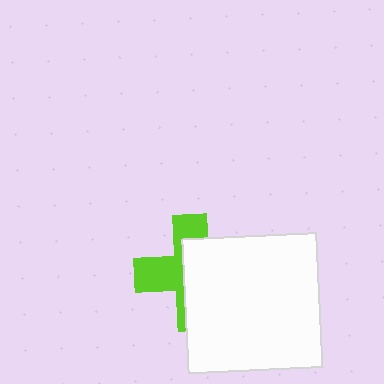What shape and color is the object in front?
The object in front is a white square.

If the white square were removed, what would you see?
You would see the complete lime cross.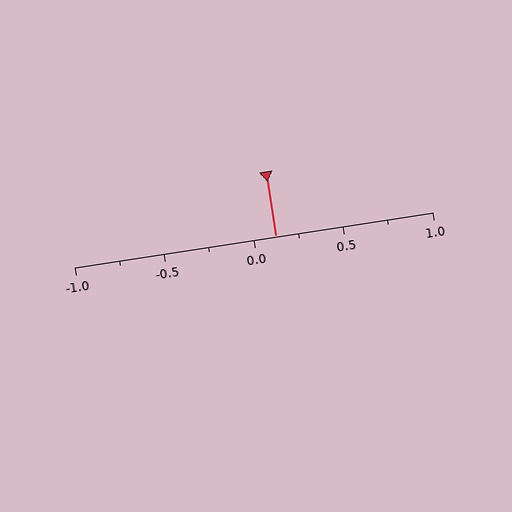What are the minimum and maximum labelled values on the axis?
The axis runs from -1.0 to 1.0.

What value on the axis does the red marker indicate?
The marker indicates approximately 0.12.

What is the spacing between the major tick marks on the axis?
The major ticks are spaced 0.5 apart.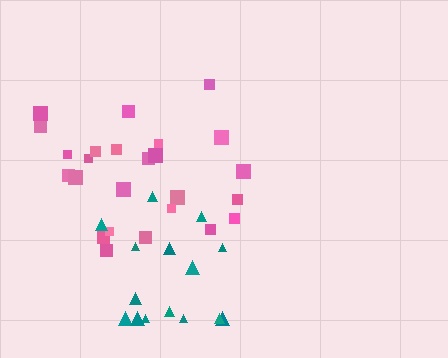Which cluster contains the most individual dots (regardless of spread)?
Pink (25).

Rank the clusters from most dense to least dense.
pink, teal.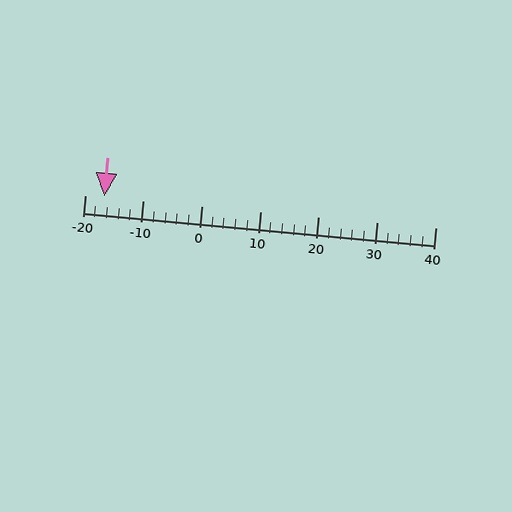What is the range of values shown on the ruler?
The ruler shows values from -20 to 40.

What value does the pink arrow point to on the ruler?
The pink arrow points to approximately -17.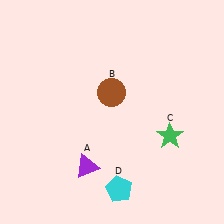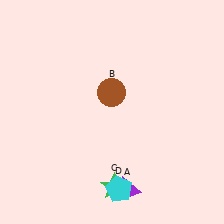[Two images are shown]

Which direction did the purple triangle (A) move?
The purple triangle (A) moved right.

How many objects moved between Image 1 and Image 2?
2 objects moved between the two images.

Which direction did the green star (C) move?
The green star (C) moved left.